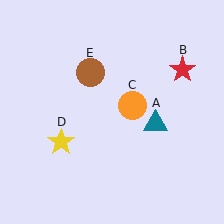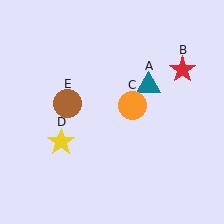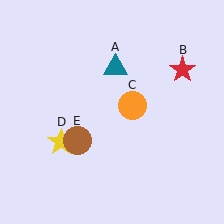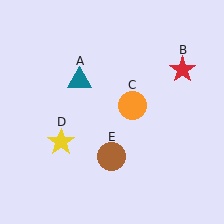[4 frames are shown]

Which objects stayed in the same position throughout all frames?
Red star (object B) and orange circle (object C) and yellow star (object D) remained stationary.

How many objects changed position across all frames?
2 objects changed position: teal triangle (object A), brown circle (object E).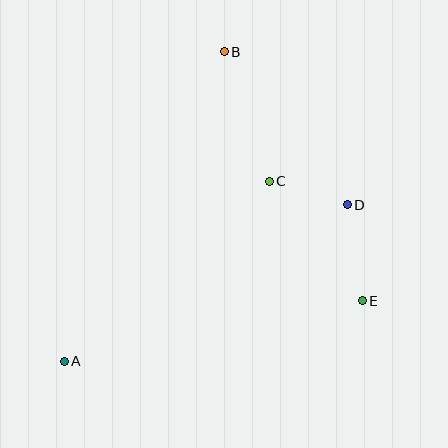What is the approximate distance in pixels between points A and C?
The distance between A and C is approximately 273 pixels.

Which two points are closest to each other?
Points C and D are closest to each other.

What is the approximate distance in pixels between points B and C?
The distance between B and C is approximately 137 pixels.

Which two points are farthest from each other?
Points A and B are farthest from each other.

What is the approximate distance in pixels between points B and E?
The distance between B and E is approximately 285 pixels.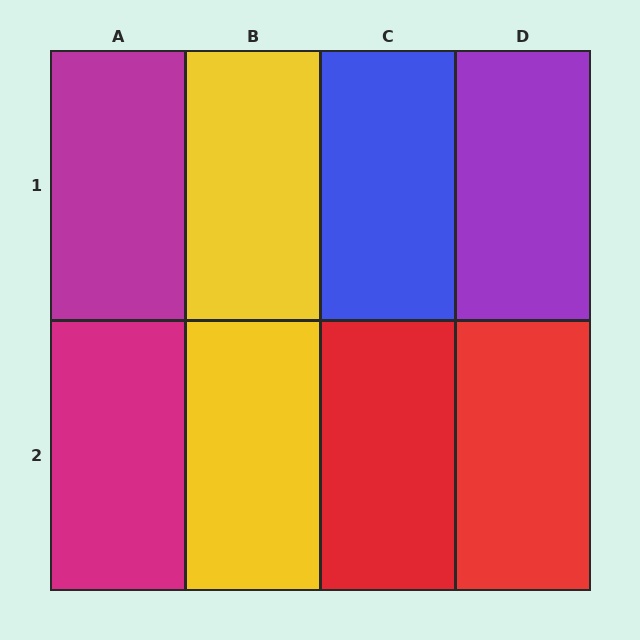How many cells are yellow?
2 cells are yellow.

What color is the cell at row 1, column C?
Blue.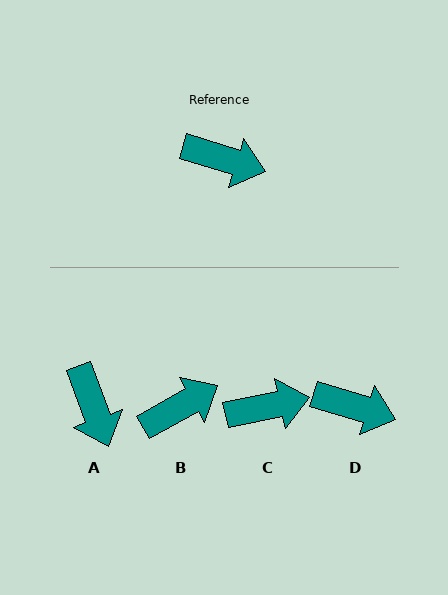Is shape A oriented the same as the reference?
No, it is off by about 53 degrees.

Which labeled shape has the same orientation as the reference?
D.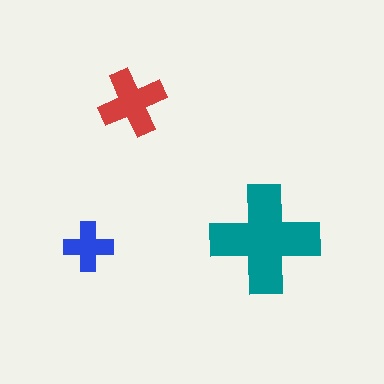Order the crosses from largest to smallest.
the teal one, the red one, the blue one.